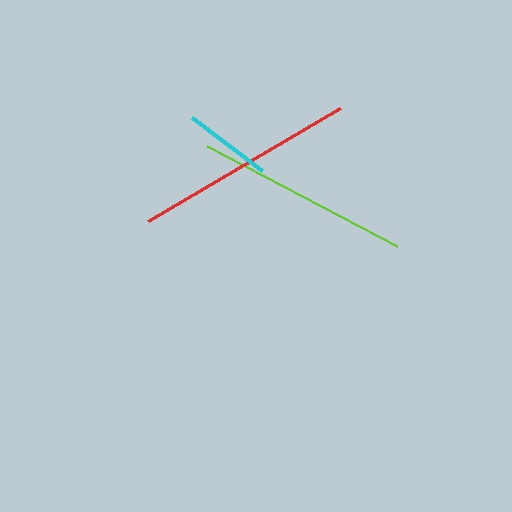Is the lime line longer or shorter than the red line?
The red line is longer than the lime line.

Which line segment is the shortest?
The cyan line is the shortest at approximately 88 pixels.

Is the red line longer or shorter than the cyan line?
The red line is longer than the cyan line.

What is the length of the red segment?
The red segment is approximately 223 pixels long.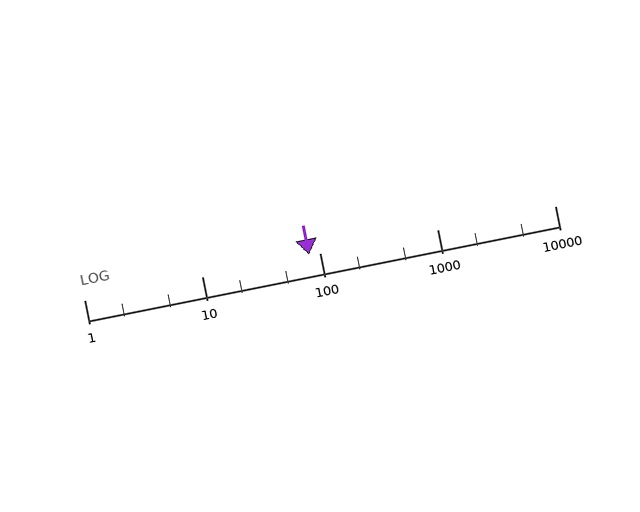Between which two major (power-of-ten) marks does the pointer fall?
The pointer is between 10 and 100.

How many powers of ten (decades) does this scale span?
The scale spans 4 decades, from 1 to 10000.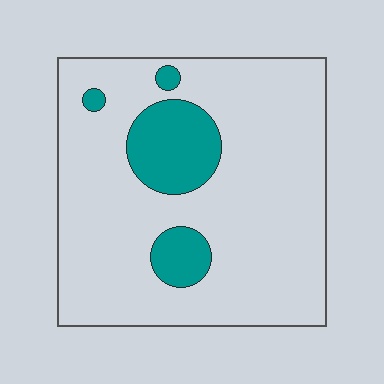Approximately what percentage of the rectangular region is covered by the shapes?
Approximately 15%.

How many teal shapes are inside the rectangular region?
4.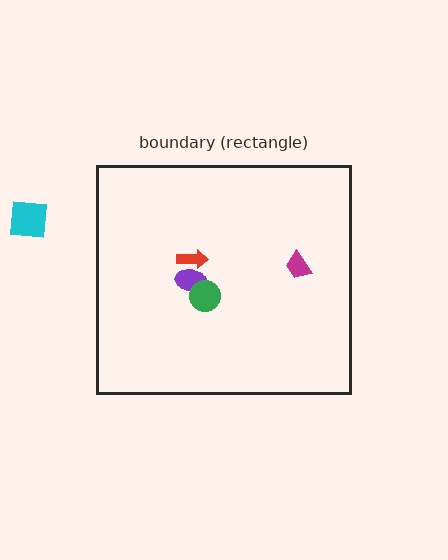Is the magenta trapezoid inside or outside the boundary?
Inside.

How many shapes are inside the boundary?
4 inside, 1 outside.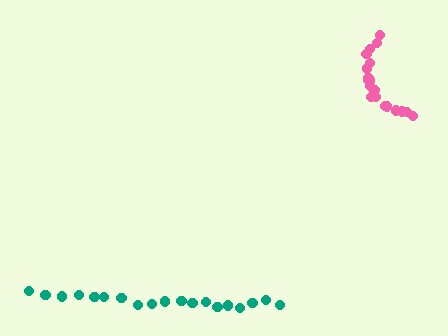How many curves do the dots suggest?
There are 2 distinct paths.